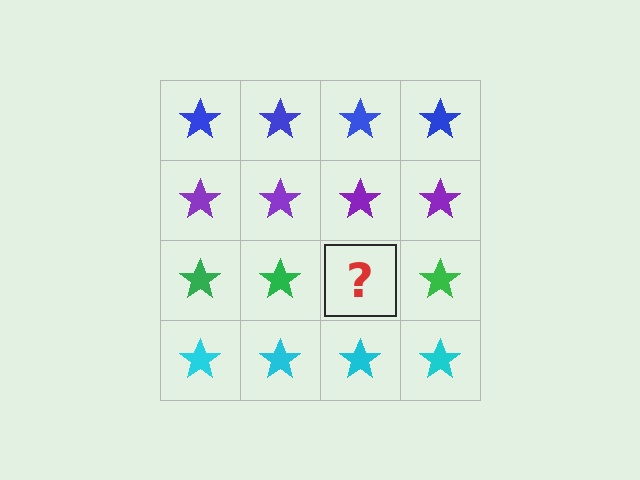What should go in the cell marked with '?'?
The missing cell should contain a green star.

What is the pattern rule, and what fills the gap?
The rule is that each row has a consistent color. The gap should be filled with a green star.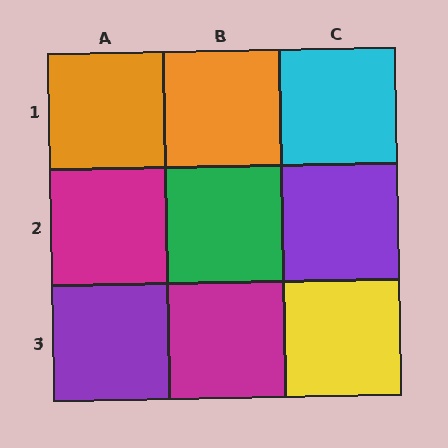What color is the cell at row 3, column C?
Yellow.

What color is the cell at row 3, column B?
Magenta.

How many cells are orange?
2 cells are orange.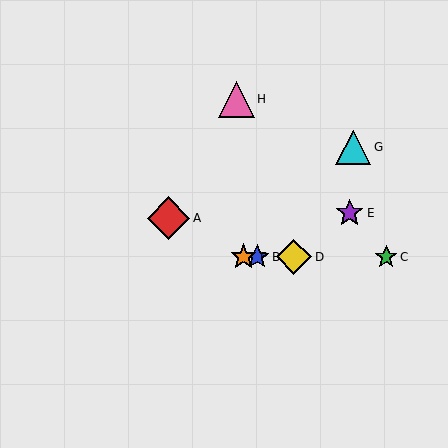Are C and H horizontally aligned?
No, C is at y≈257 and H is at y≈99.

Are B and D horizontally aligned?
Yes, both are at y≈257.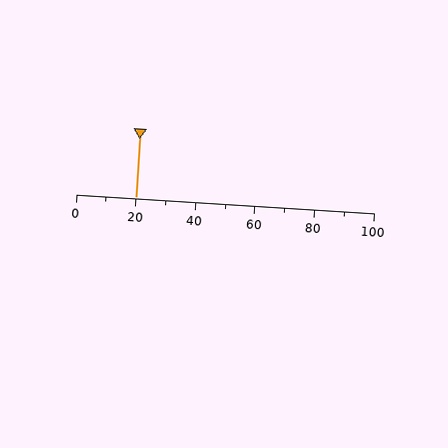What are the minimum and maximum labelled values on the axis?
The axis runs from 0 to 100.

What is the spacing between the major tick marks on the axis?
The major ticks are spaced 20 apart.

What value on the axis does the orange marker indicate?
The marker indicates approximately 20.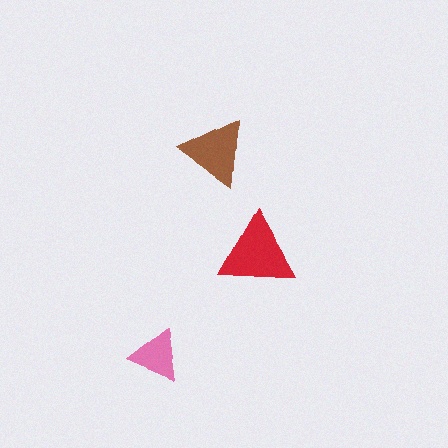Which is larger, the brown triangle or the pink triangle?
The brown one.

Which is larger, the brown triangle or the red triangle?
The red one.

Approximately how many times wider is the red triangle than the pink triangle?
About 1.5 times wider.